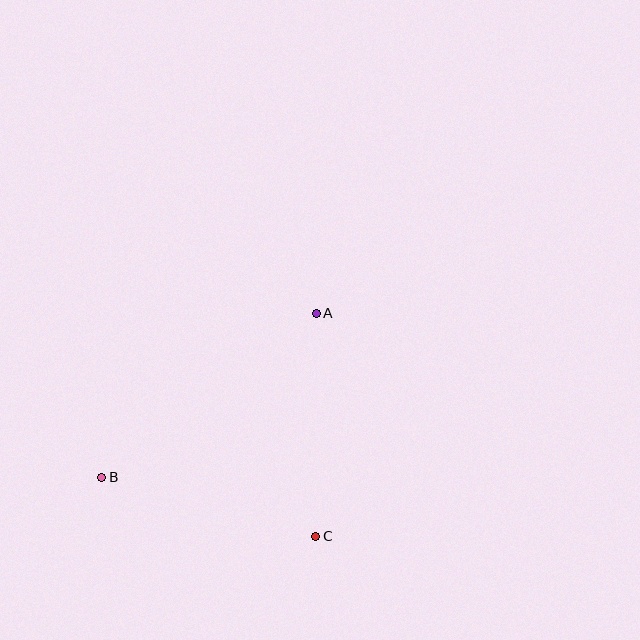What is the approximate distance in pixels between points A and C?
The distance between A and C is approximately 223 pixels.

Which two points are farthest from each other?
Points A and B are farthest from each other.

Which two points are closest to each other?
Points B and C are closest to each other.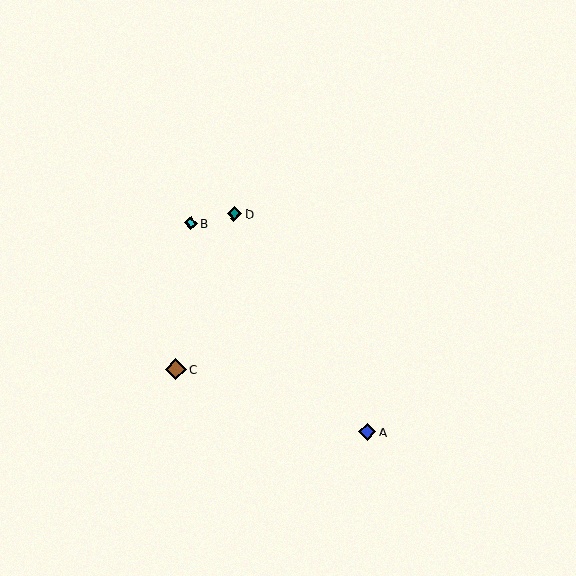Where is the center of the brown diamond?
The center of the brown diamond is at (176, 369).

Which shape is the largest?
The brown diamond (labeled C) is the largest.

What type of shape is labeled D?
Shape D is a teal diamond.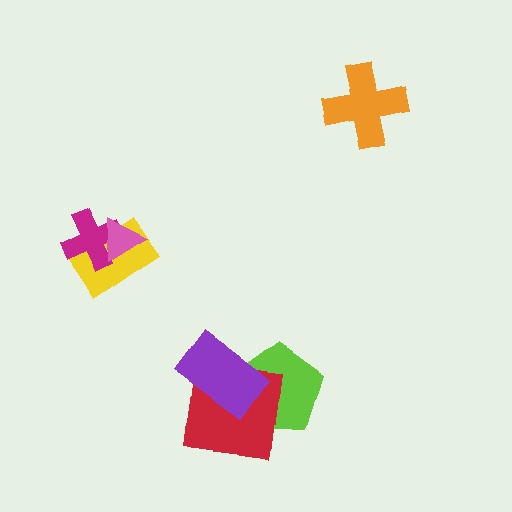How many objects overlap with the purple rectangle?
2 objects overlap with the purple rectangle.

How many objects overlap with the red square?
2 objects overlap with the red square.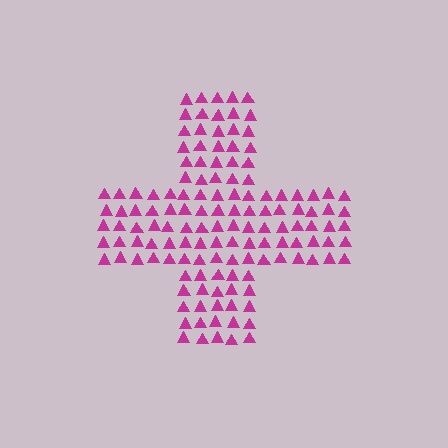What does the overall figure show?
The overall figure shows a cross.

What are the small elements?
The small elements are triangles.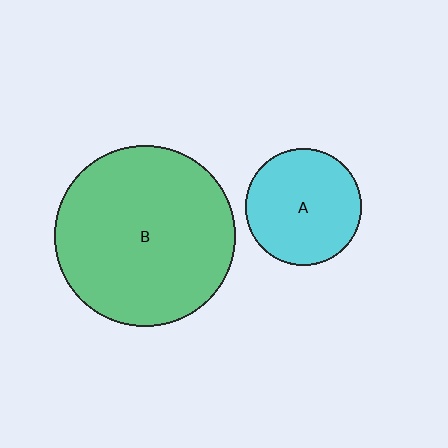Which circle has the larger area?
Circle B (green).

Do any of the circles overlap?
No, none of the circles overlap.